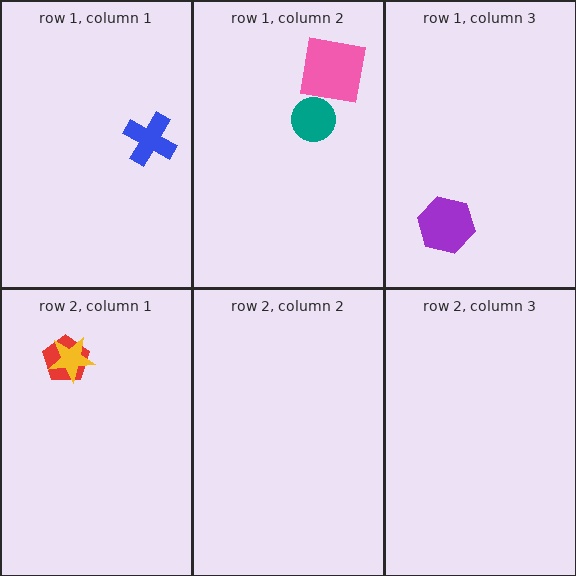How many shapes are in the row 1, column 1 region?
1.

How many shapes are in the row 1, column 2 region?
2.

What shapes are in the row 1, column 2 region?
The pink square, the teal circle.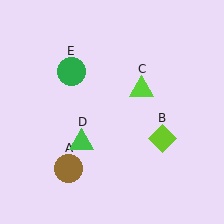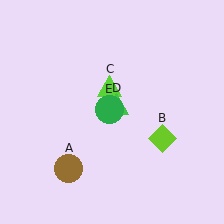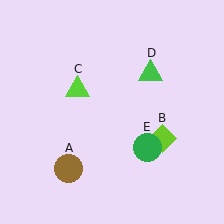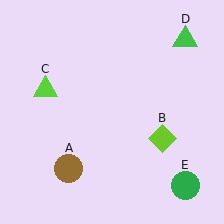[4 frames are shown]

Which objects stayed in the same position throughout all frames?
Brown circle (object A) and lime diamond (object B) remained stationary.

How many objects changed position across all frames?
3 objects changed position: lime triangle (object C), green triangle (object D), green circle (object E).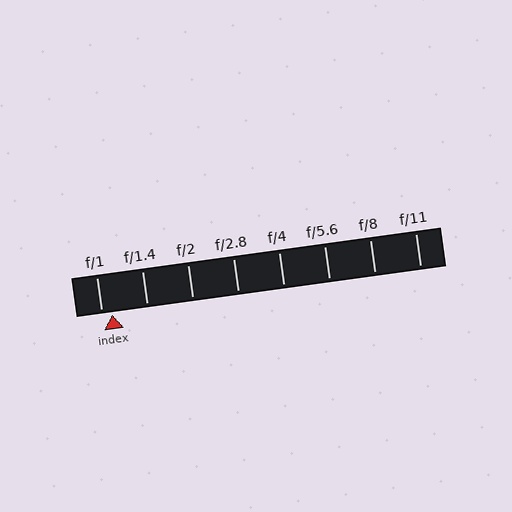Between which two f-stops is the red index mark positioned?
The index mark is between f/1 and f/1.4.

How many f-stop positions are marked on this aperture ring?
There are 8 f-stop positions marked.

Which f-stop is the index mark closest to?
The index mark is closest to f/1.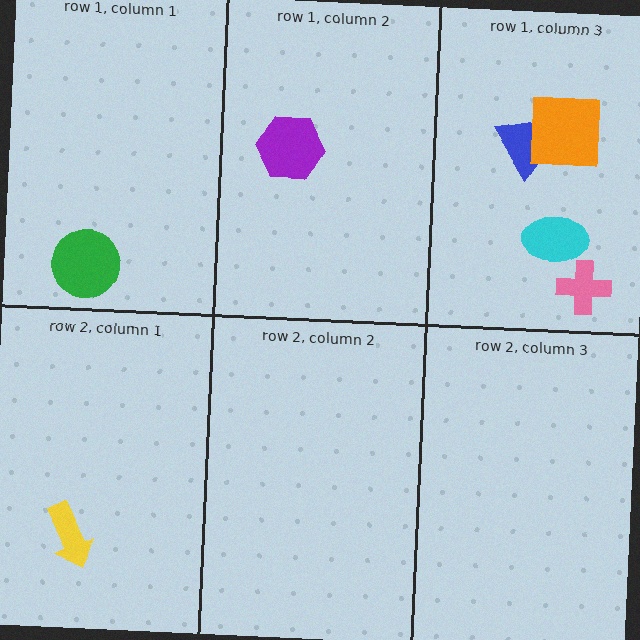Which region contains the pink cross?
The row 1, column 3 region.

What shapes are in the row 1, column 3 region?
The pink cross, the cyan ellipse, the blue trapezoid, the orange square.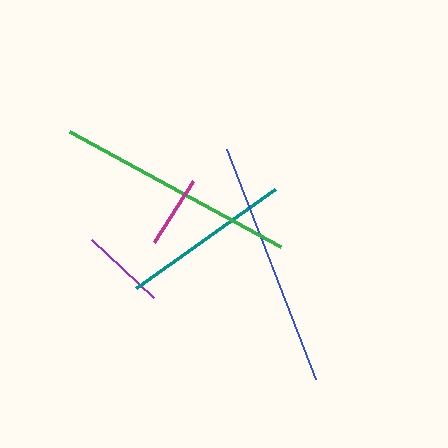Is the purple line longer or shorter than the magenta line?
The purple line is longer than the magenta line.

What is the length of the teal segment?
The teal segment is approximately 171 pixels long.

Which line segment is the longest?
The blue line is the longest at approximately 247 pixels.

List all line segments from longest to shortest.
From longest to shortest: blue, green, teal, purple, magenta.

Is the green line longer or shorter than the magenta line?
The green line is longer than the magenta line.